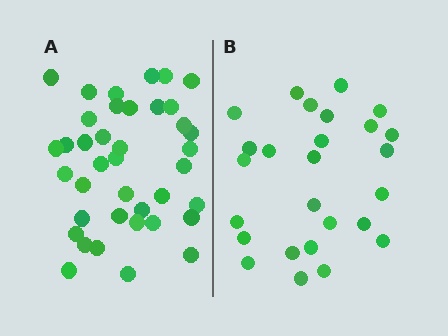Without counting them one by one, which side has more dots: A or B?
Region A (the left region) has more dots.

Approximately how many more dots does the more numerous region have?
Region A has approximately 15 more dots than region B.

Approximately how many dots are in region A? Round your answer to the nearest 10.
About 40 dots. (The exact count is 39, which rounds to 40.)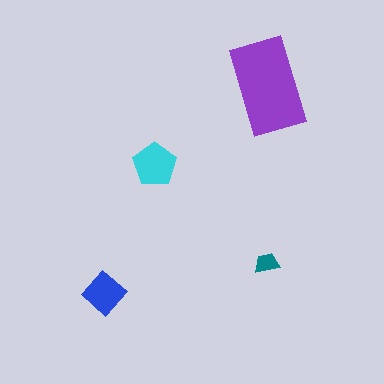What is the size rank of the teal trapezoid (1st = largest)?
4th.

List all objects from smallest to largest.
The teal trapezoid, the blue diamond, the cyan pentagon, the purple rectangle.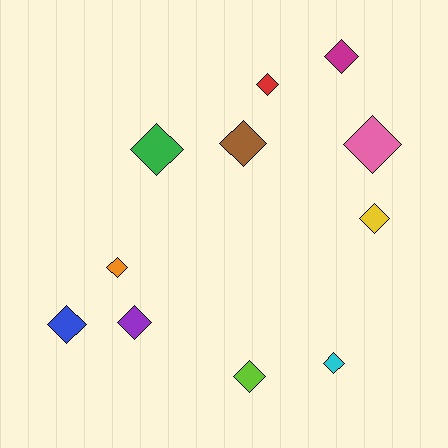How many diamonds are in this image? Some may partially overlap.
There are 11 diamonds.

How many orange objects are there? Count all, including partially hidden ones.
There is 1 orange object.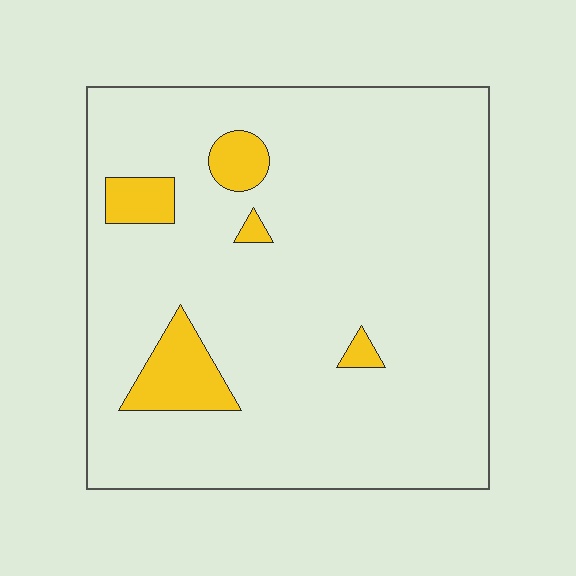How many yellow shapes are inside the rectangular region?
5.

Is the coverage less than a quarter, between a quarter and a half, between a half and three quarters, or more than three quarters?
Less than a quarter.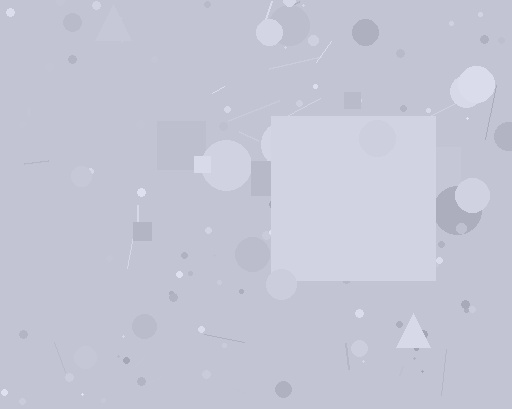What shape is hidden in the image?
A square is hidden in the image.